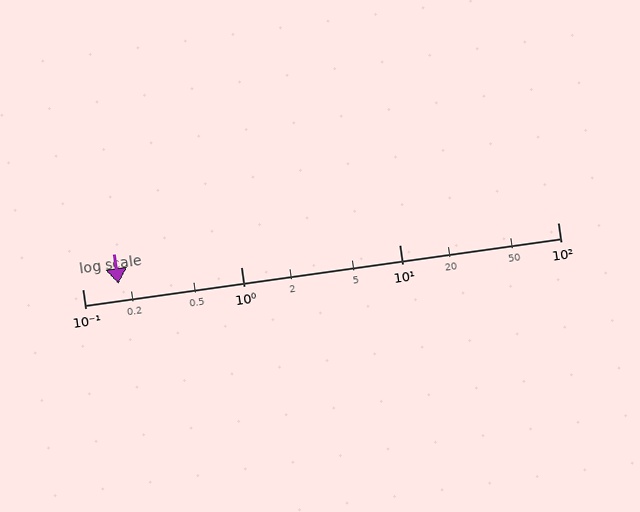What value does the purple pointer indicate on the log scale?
The pointer indicates approximately 0.17.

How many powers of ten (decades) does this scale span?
The scale spans 3 decades, from 0.1 to 100.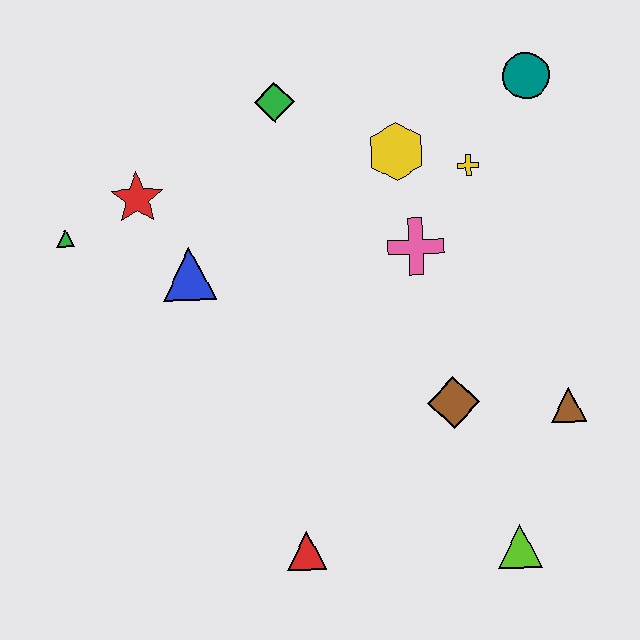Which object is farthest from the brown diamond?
The green triangle is farthest from the brown diamond.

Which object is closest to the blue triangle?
The red star is closest to the blue triangle.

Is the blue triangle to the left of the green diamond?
Yes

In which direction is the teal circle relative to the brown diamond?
The teal circle is above the brown diamond.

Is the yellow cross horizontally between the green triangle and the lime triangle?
Yes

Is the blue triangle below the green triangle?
Yes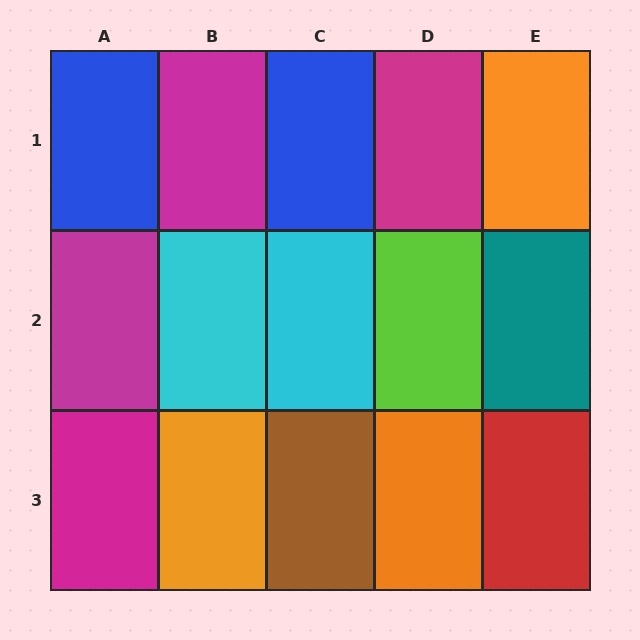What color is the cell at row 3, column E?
Red.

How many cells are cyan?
2 cells are cyan.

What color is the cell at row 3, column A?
Magenta.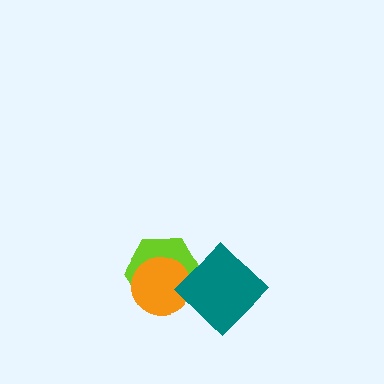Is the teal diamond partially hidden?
No, no other shape covers it.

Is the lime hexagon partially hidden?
Yes, it is partially covered by another shape.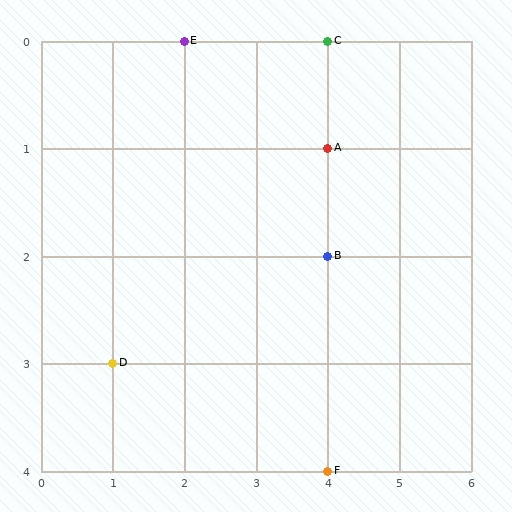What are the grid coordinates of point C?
Point C is at grid coordinates (4, 0).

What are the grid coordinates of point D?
Point D is at grid coordinates (1, 3).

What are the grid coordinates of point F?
Point F is at grid coordinates (4, 4).